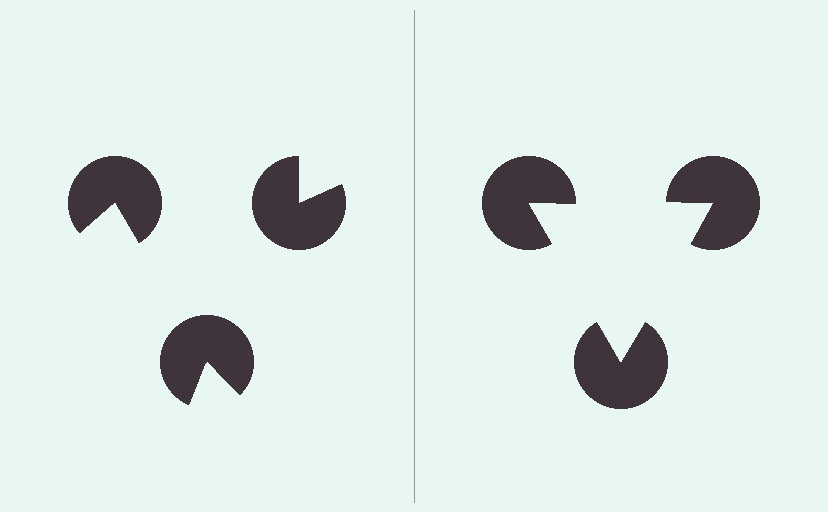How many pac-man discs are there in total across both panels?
6 — 3 on each side.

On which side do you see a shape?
An illusory triangle appears on the right side. On the left side the wedge cuts are rotated, so no coherent shape forms.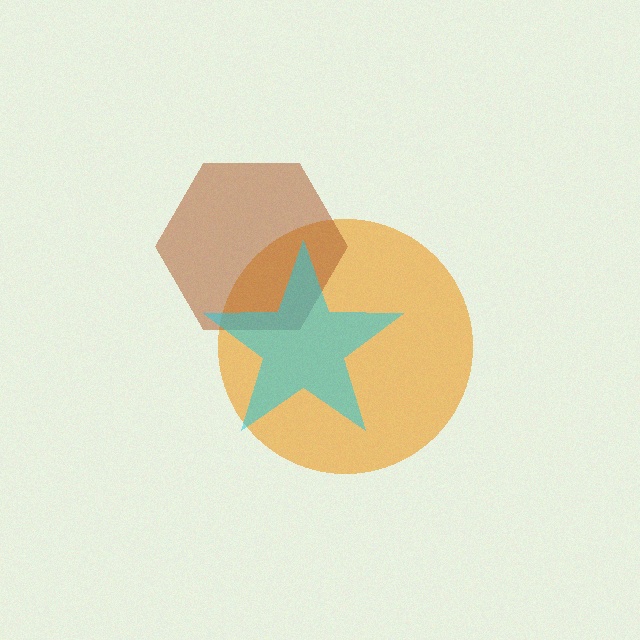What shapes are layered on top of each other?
The layered shapes are: an orange circle, a brown hexagon, a cyan star.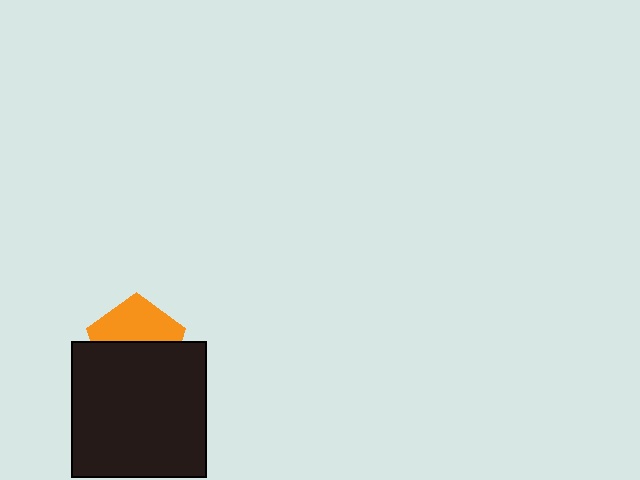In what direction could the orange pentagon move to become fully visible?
The orange pentagon could move up. That would shift it out from behind the black square entirely.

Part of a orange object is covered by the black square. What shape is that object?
It is a pentagon.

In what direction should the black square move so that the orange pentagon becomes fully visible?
The black square should move down. That is the shortest direction to clear the overlap and leave the orange pentagon fully visible.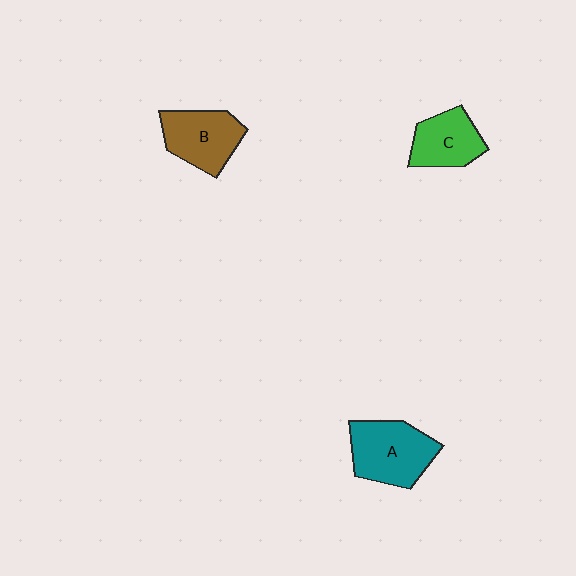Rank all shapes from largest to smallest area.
From largest to smallest: A (teal), B (brown), C (green).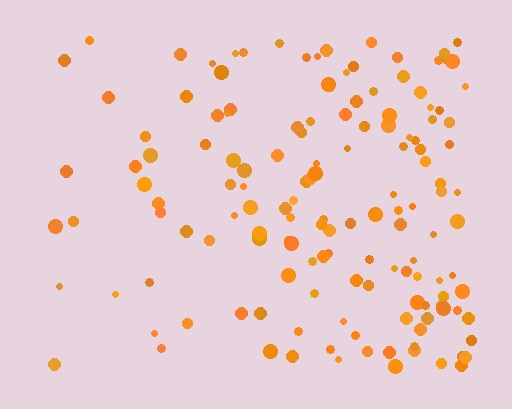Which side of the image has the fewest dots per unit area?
The left.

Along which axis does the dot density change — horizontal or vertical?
Horizontal.